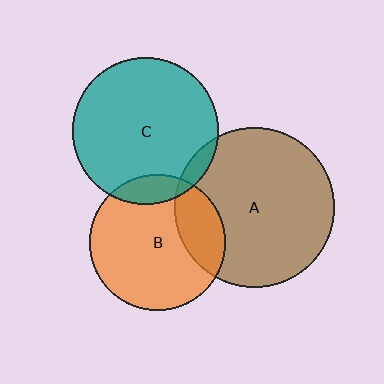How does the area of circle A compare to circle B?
Approximately 1.4 times.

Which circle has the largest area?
Circle A (brown).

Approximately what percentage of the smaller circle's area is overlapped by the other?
Approximately 25%.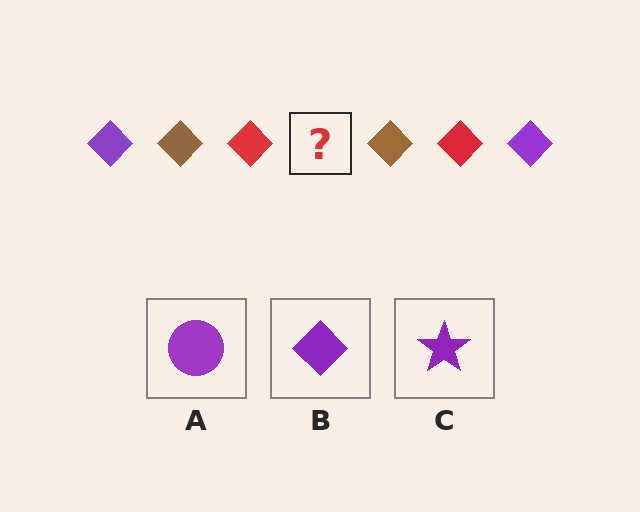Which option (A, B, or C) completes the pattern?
B.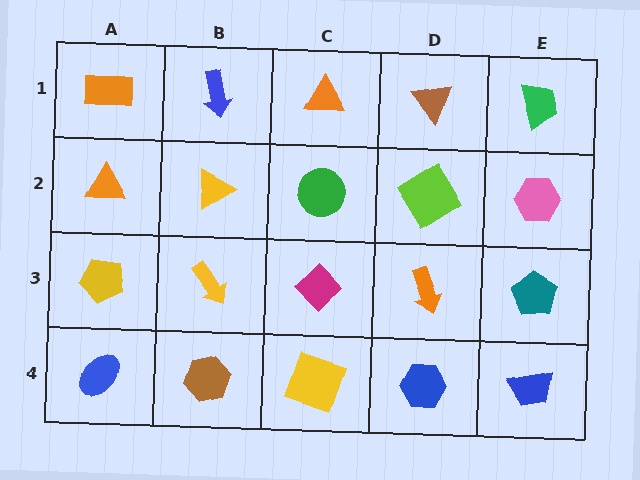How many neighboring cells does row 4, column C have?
3.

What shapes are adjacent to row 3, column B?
A yellow triangle (row 2, column B), a brown hexagon (row 4, column B), a yellow pentagon (row 3, column A), a magenta diamond (row 3, column C).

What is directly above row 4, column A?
A yellow pentagon.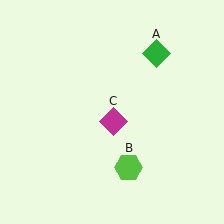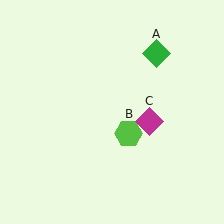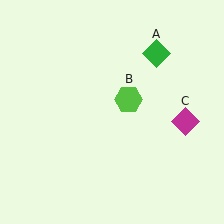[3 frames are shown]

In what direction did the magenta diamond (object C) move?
The magenta diamond (object C) moved right.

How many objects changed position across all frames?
2 objects changed position: lime hexagon (object B), magenta diamond (object C).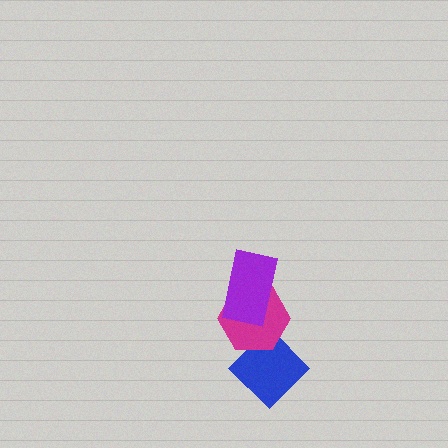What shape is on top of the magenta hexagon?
The purple rectangle is on top of the magenta hexagon.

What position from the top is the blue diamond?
The blue diamond is 3rd from the top.